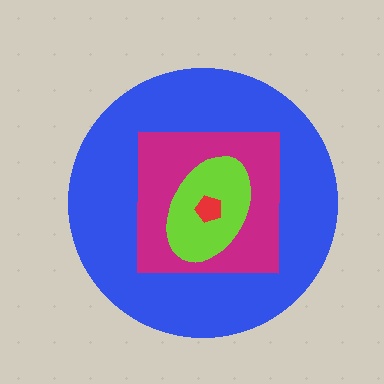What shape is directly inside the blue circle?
The magenta square.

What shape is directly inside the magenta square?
The lime ellipse.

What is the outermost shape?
The blue circle.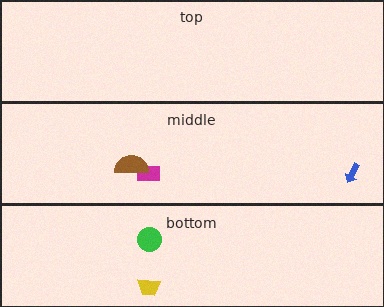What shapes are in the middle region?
The magenta rectangle, the brown semicircle, the blue arrow.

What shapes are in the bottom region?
The green circle, the yellow trapezoid.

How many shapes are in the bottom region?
2.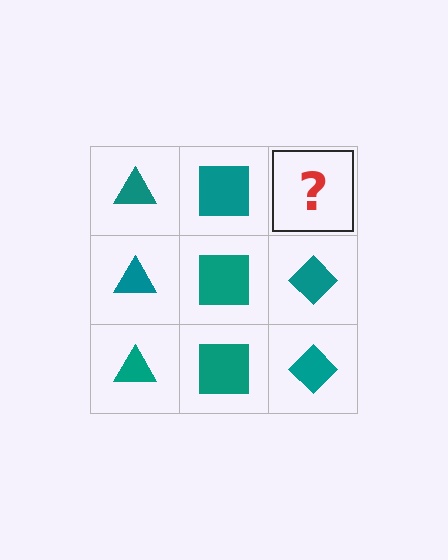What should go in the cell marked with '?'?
The missing cell should contain a teal diamond.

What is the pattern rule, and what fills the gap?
The rule is that each column has a consistent shape. The gap should be filled with a teal diamond.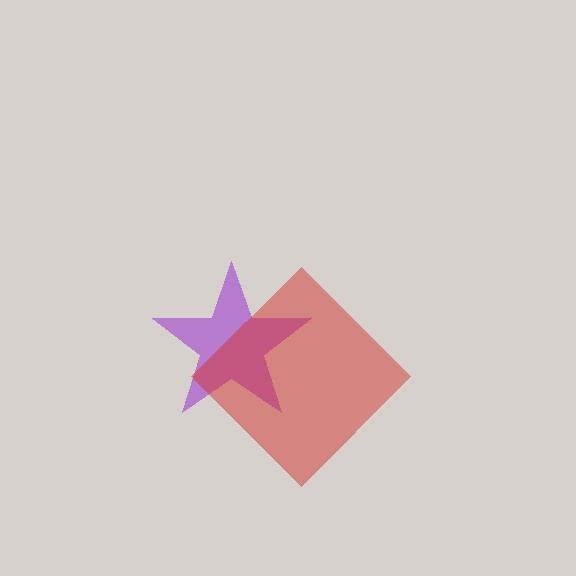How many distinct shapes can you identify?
There are 2 distinct shapes: a purple star, a red diamond.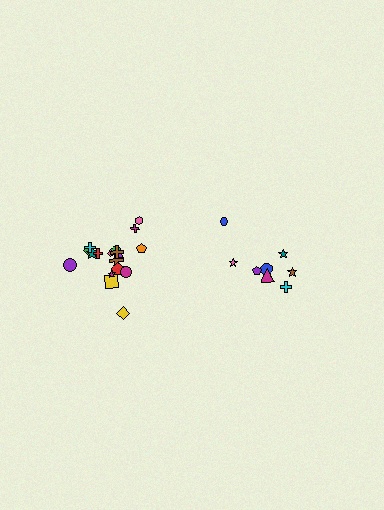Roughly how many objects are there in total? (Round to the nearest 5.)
Roughly 25 objects in total.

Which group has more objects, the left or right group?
The left group.